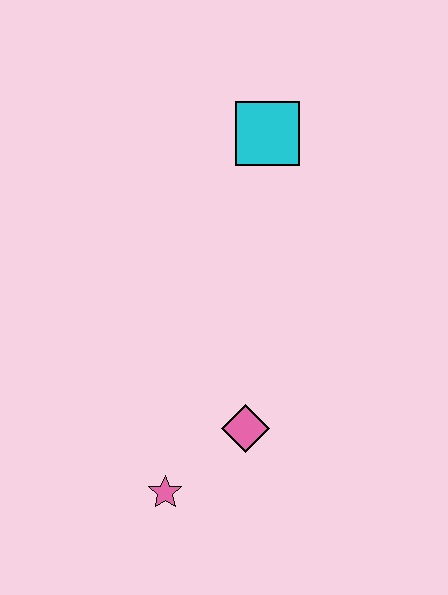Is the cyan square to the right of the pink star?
Yes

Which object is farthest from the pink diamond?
The cyan square is farthest from the pink diamond.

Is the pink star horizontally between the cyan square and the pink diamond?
No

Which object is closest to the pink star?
The pink diamond is closest to the pink star.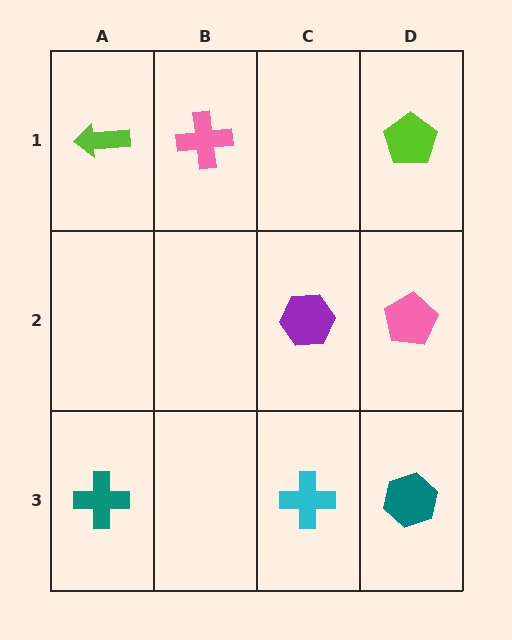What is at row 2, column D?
A pink pentagon.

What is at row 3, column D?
A teal hexagon.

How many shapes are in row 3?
3 shapes.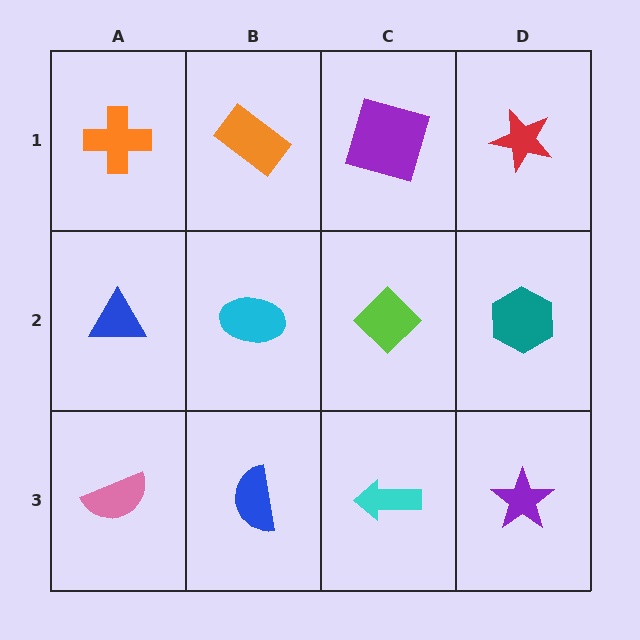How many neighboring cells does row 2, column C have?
4.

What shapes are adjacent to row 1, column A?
A blue triangle (row 2, column A), an orange rectangle (row 1, column B).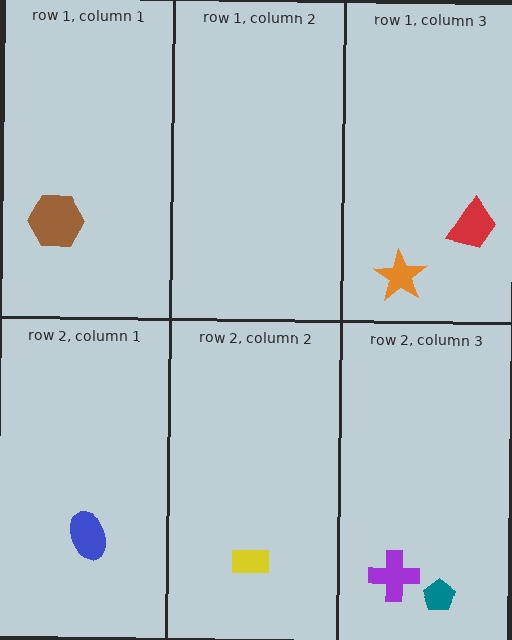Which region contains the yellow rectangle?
The row 2, column 2 region.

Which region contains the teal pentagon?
The row 2, column 3 region.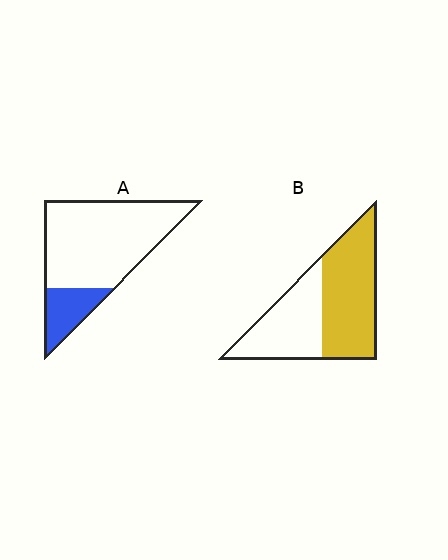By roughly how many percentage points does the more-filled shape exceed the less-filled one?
By roughly 35 percentage points (B over A).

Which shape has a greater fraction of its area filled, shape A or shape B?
Shape B.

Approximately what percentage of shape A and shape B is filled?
A is approximately 20% and B is approximately 55%.